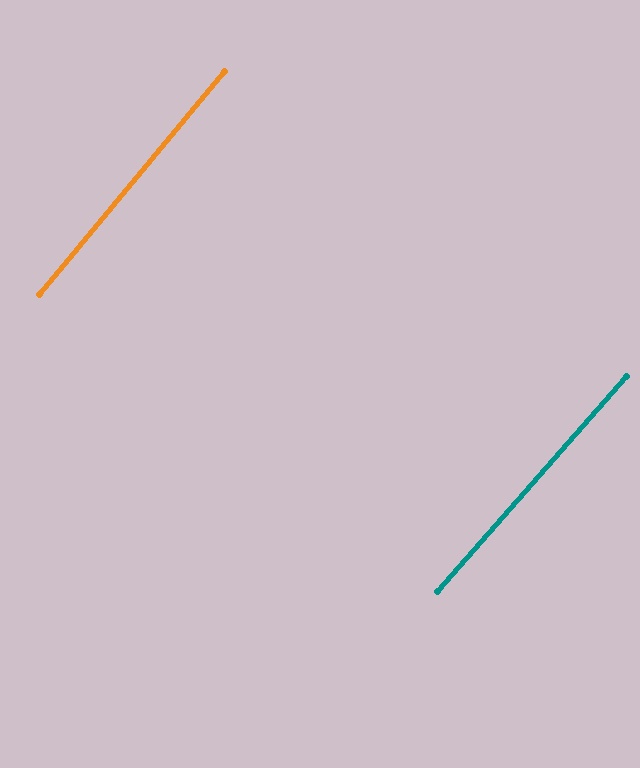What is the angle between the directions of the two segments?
Approximately 2 degrees.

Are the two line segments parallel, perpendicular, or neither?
Parallel — their directions differ by only 1.6°.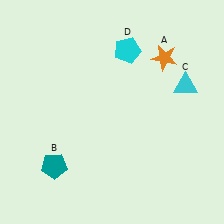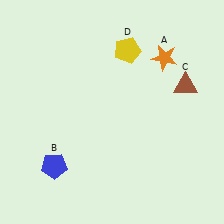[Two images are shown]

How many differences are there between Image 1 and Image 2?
There are 3 differences between the two images.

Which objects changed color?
B changed from teal to blue. C changed from cyan to brown. D changed from cyan to yellow.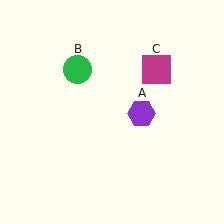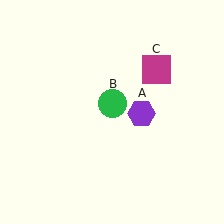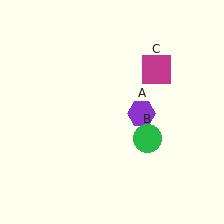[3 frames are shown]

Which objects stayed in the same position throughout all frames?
Purple hexagon (object A) and magenta square (object C) remained stationary.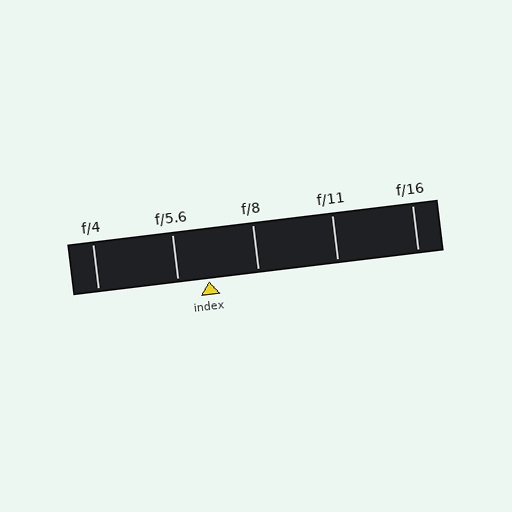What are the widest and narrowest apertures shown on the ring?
The widest aperture shown is f/4 and the narrowest is f/16.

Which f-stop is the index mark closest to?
The index mark is closest to f/5.6.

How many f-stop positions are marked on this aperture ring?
There are 5 f-stop positions marked.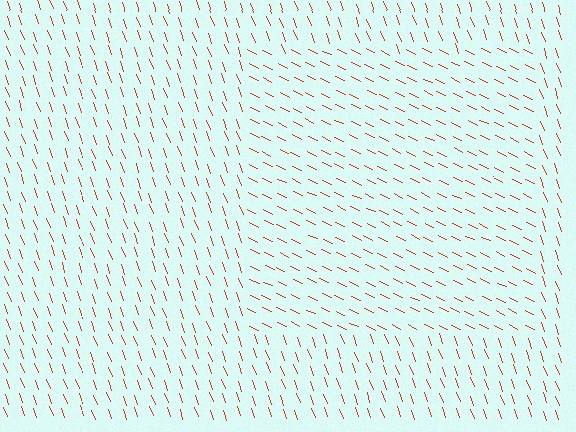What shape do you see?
I see a rectangle.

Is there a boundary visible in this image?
Yes, there is a texture boundary formed by a change in line orientation.